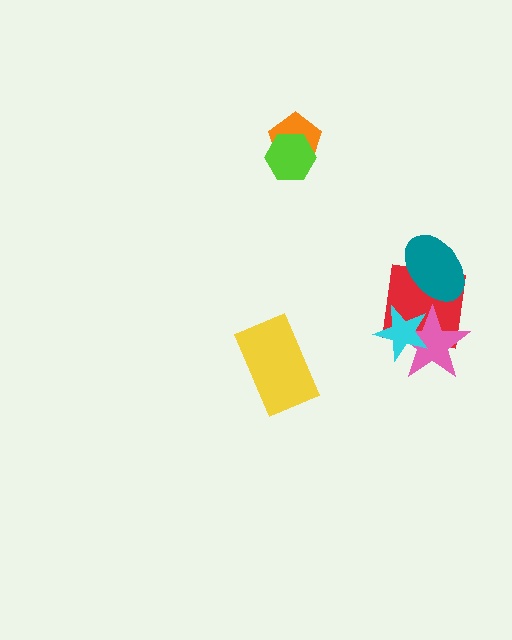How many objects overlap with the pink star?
2 objects overlap with the pink star.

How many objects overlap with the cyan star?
2 objects overlap with the cyan star.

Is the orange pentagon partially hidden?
Yes, it is partially covered by another shape.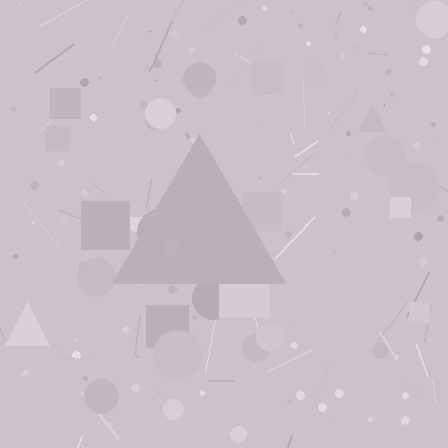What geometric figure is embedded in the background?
A triangle is embedded in the background.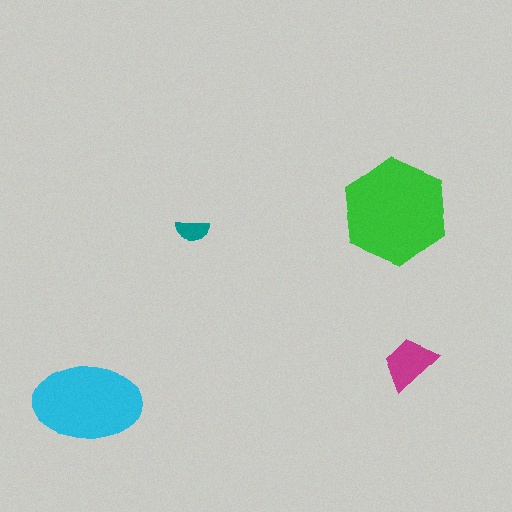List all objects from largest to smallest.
The green hexagon, the cyan ellipse, the magenta trapezoid, the teal semicircle.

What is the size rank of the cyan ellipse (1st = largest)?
2nd.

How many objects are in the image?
There are 4 objects in the image.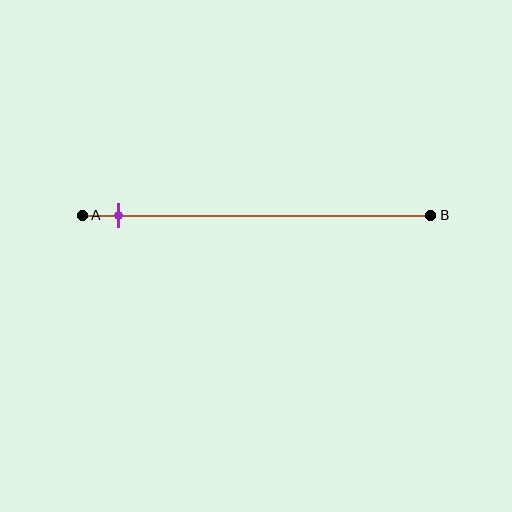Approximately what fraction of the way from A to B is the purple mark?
The purple mark is approximately 10% of the way from A to B.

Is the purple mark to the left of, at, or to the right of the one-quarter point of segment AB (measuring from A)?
The purple mark is to the left of the one-quarter point of segment AB.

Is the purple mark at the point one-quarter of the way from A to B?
No, the mark is at about 10% from A, not at the 25% one-quarter point.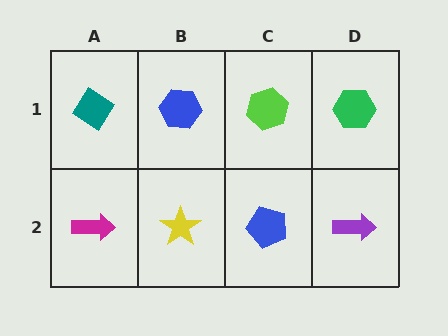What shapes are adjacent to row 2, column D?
A green hexagon (row 1, column D), a blue pentagon (row 2, column C).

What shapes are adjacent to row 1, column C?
A blue pentagon (row 2, column C), a blue hexagon (row 1, column B), a green hexagon (row 1, column D).